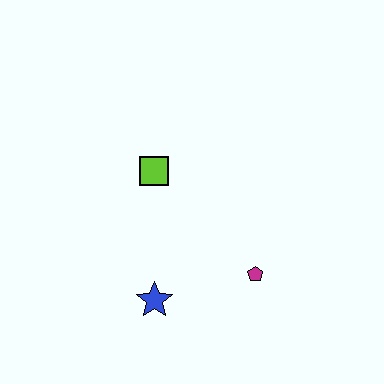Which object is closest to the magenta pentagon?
The blue star is closest to the magenta pentagon.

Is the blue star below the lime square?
Yes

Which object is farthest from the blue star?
The lime square is farthest from the blue star.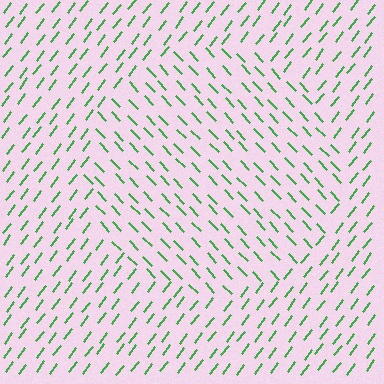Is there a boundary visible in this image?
Yes, there is a texture boundary formed by a change in line orientation.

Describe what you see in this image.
The image is filled with small green line segments. A circle region in the image has lines oriented differently from the surrounding lines, creating a visible texture boundary.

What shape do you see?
I see a circle.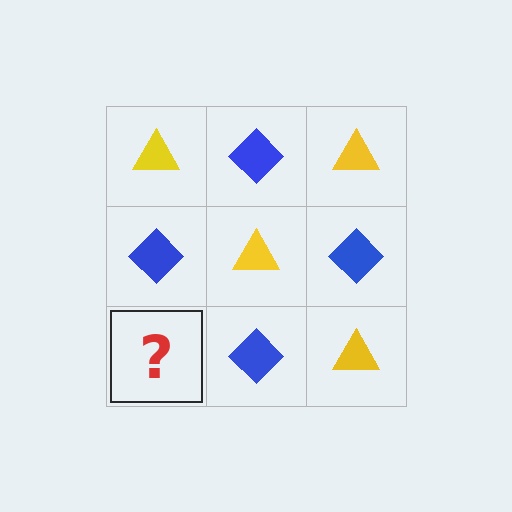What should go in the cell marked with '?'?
The missing cell should contain a yellow triangle.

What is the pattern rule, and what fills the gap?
The rule is that it alternates yellow triangle and blue diamond in a checkerboard pattern. The gap should be filled with a yellow triangle.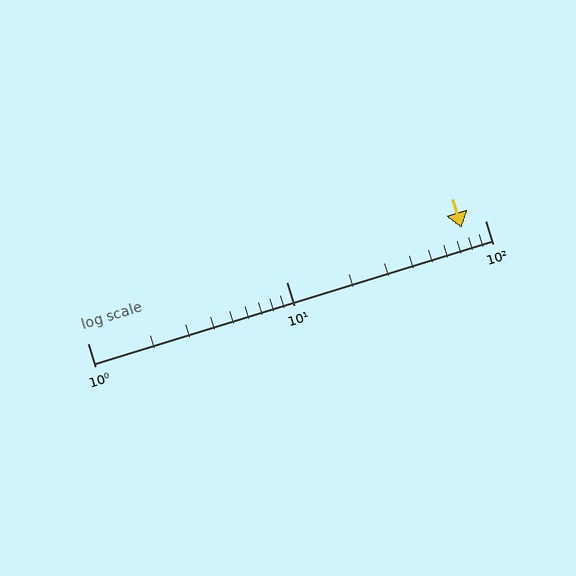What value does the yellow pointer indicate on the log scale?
The pointer indicates approximately 76.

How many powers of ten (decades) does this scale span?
The scale spans 2 decades, from 1 to 100.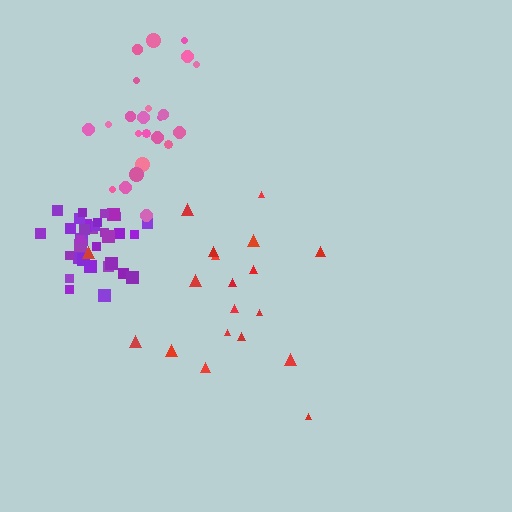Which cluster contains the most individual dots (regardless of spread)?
Purple (34).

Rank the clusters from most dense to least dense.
purple, pink, red.